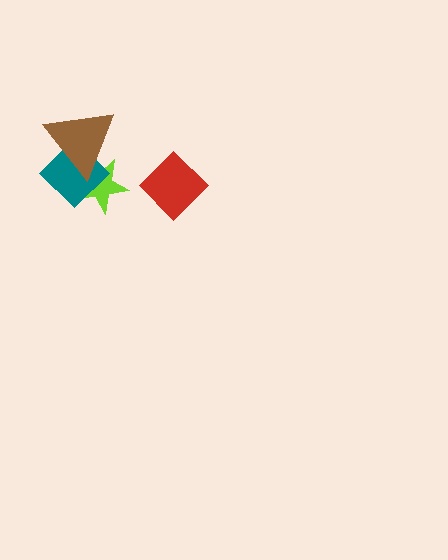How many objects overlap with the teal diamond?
2 objects overlap with the teal diamond.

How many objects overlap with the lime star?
2 objects overlap with the lime star.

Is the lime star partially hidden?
Yes, it is partially covered by another shape.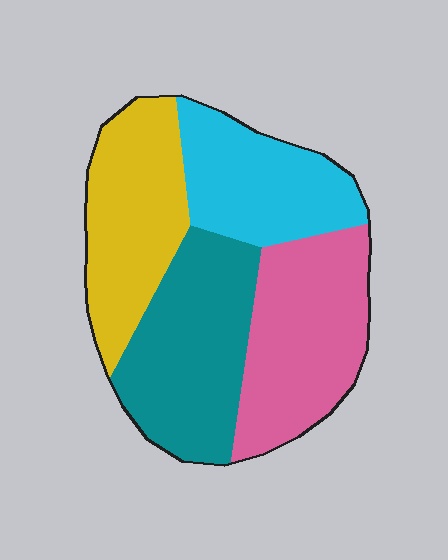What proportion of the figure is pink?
Pink covers roughly 25% of the figure.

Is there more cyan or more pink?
Pink.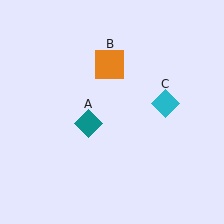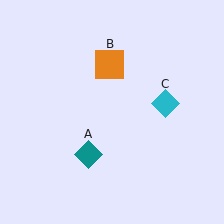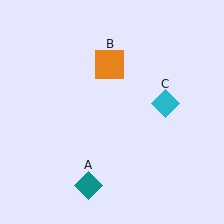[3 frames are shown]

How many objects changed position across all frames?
1 object changed position: teal diamond (object A).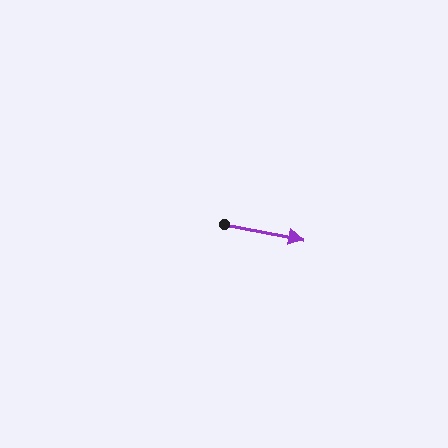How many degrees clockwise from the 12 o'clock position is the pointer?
Approximately 101 degrees.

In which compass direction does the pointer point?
East.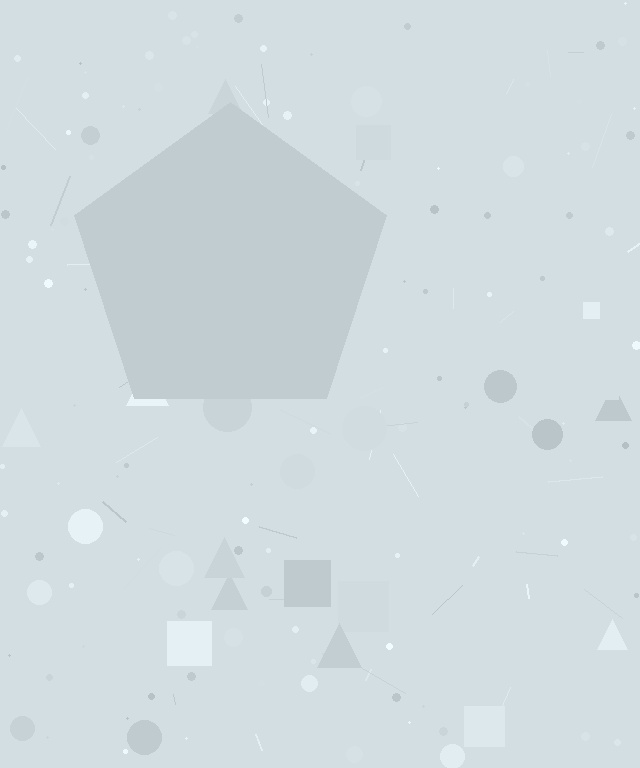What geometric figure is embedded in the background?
A pentagon is embedded in the background.